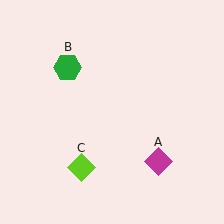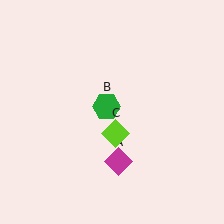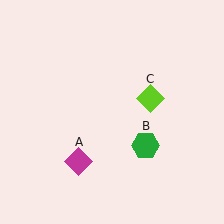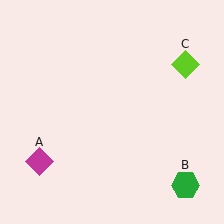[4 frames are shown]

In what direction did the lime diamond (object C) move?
The lime diamond (object C) moved up and to the right.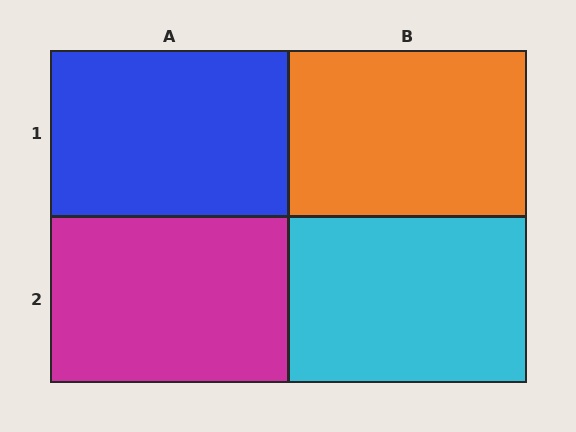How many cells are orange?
1 cell is orange.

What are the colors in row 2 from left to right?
Magenta, cyan.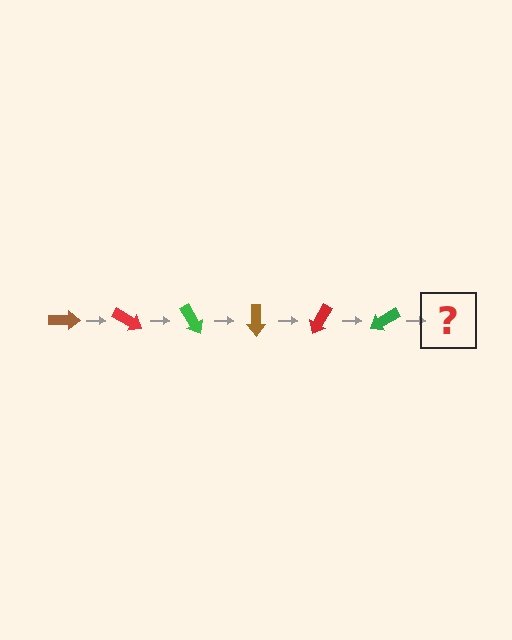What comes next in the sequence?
The next element should be a brown arrow, rotated 180 degrees from the start.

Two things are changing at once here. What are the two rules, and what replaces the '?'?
The two rules are that it rotates 30 degrees each step and the color cycles through brown, red, and green. The '?' should be a brown arrow, rotated 180 degrees from the start.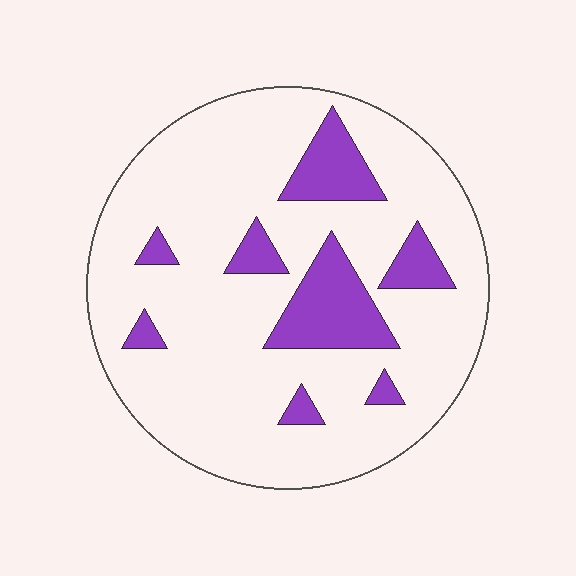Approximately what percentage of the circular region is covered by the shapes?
Approximately 15%.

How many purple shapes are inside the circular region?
8.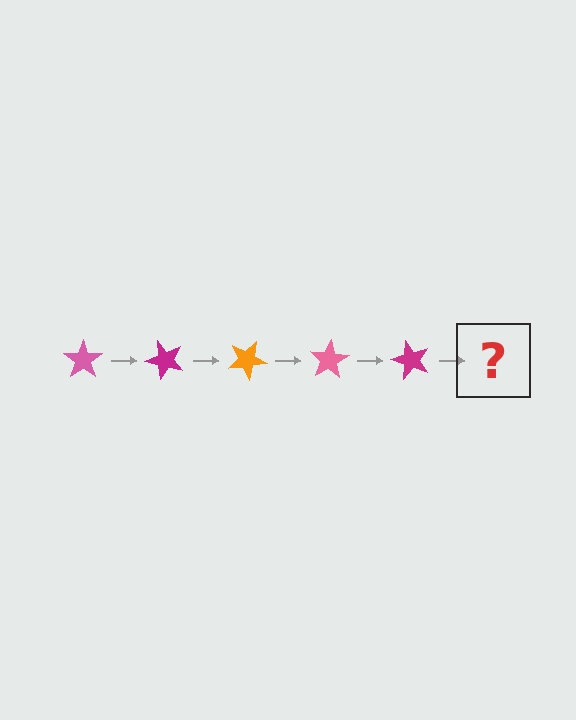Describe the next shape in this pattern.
It should be an orange star, rotated 250 degrees from the start.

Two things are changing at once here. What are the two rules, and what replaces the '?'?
The two rules are that it rotates 50 degrees each step and the color cycles through pink, magenta, and orange. The '?' should be an orange star, rotated 250 degrees from the start.